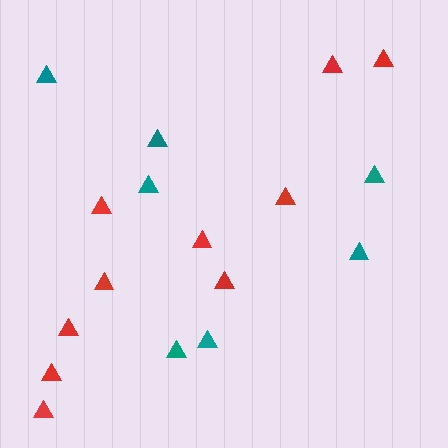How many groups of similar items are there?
There are 2 groups: one group of red triangles (10) and one group of teal triangles (7).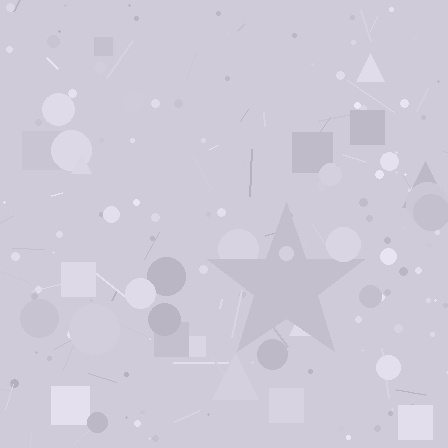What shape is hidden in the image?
A star is hidden in the image.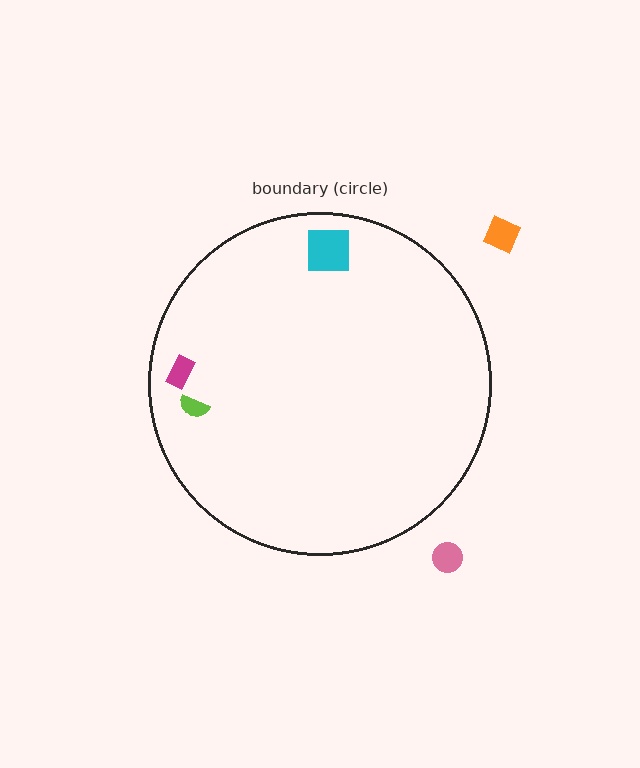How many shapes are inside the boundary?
3 inside, 2 outside.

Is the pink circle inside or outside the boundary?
Outside.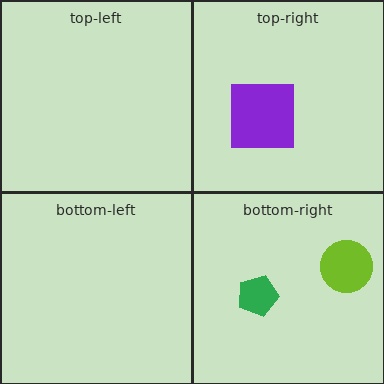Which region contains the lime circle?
The bottom-right region.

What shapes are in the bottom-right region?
The lime circle, the green pentagon.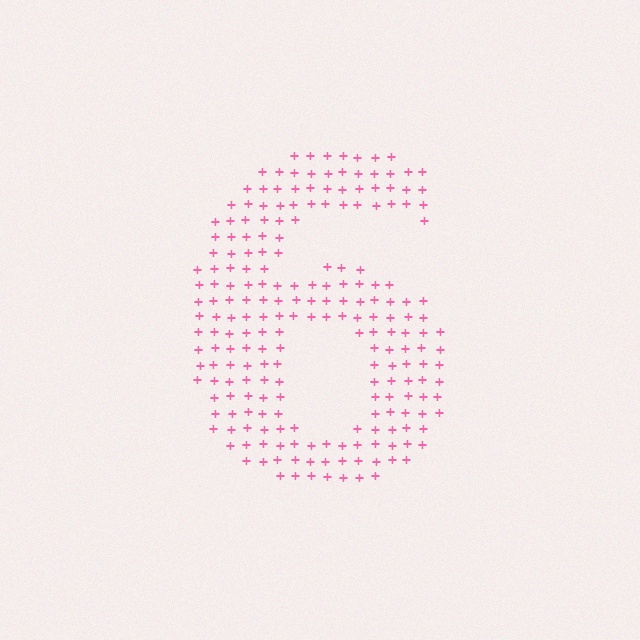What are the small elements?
The small elements are plus signs.